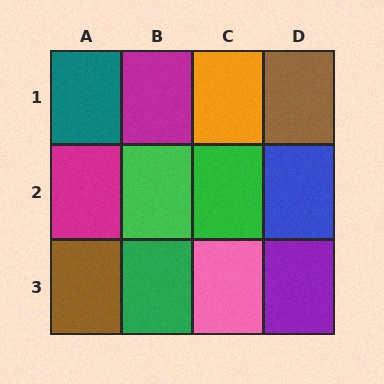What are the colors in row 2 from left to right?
Magenta, green, green, blue.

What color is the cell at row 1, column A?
Teal.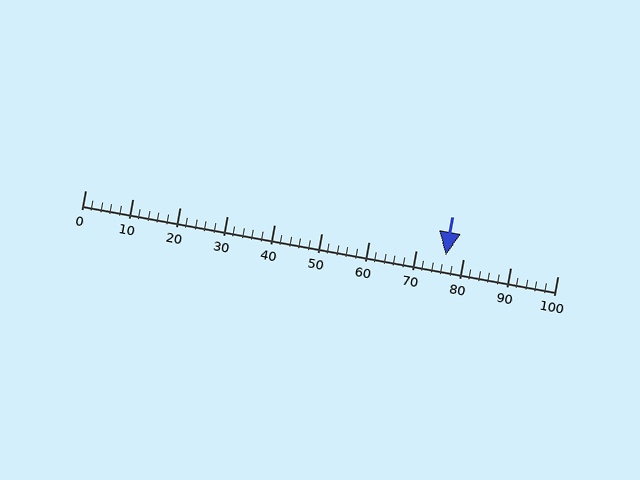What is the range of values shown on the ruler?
The ruler shows values from 0 to 100.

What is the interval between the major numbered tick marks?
The major tick marks are spaced 10 units apart.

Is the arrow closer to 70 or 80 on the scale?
The arrow is closer to 80.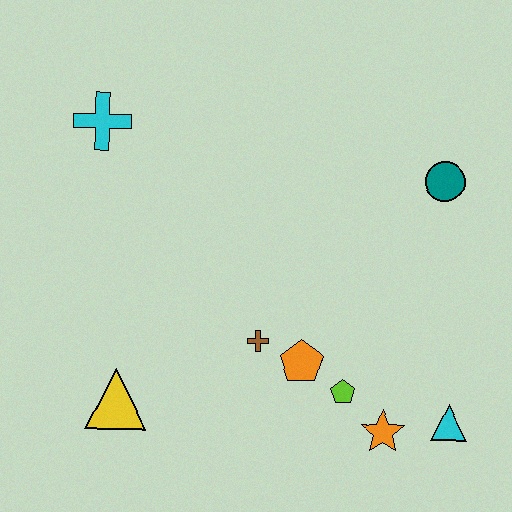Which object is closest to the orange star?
The lime pentagon is closest to the orange star.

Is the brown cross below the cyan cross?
Yes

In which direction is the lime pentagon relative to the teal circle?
The lime pentagon is below the teal circle.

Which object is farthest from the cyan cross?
The cyan triangle is farthest from the cyan cross.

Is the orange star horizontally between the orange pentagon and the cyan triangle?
Yes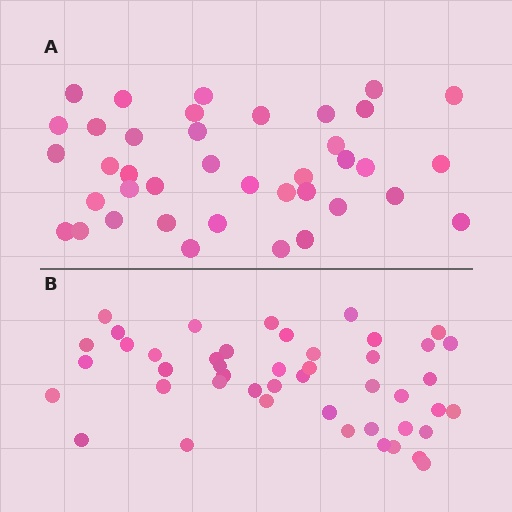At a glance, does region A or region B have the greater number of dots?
Region B (the bottom region) has more dots.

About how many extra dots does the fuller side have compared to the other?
Region B has roughly 8 or so more dots than region A.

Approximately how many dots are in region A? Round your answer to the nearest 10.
About 40 dots. (The exact count is 39, which rounds to 40.)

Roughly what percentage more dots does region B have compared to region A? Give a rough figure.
About 20% more.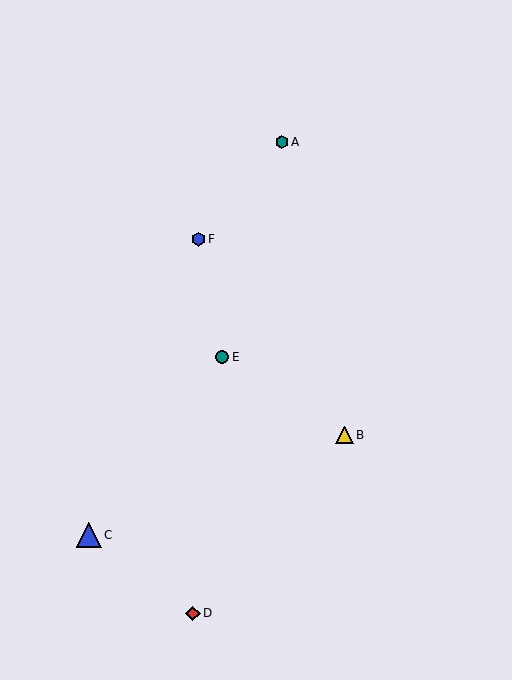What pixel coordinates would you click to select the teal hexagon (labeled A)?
Click at (282, 142) to select the teal hexagon A.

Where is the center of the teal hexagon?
The center of the teal hexagon is at (282, 142).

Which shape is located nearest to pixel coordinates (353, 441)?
The yellow triangle (labeled B) at (344, 435) is nearest to that location.